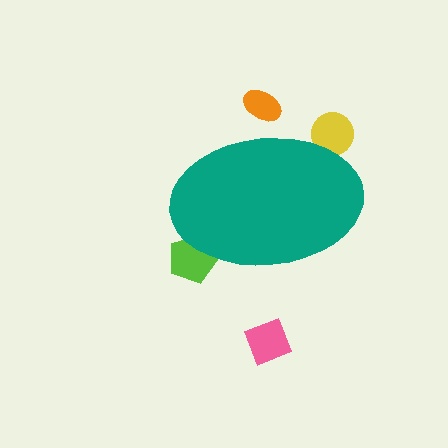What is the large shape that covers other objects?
A teal ellipse.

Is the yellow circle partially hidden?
Yes, the yellow circle is partially hidden behind the teal ellipse.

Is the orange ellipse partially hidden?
Yes, the orange ellipse is partially hidden behind the teal ellipse.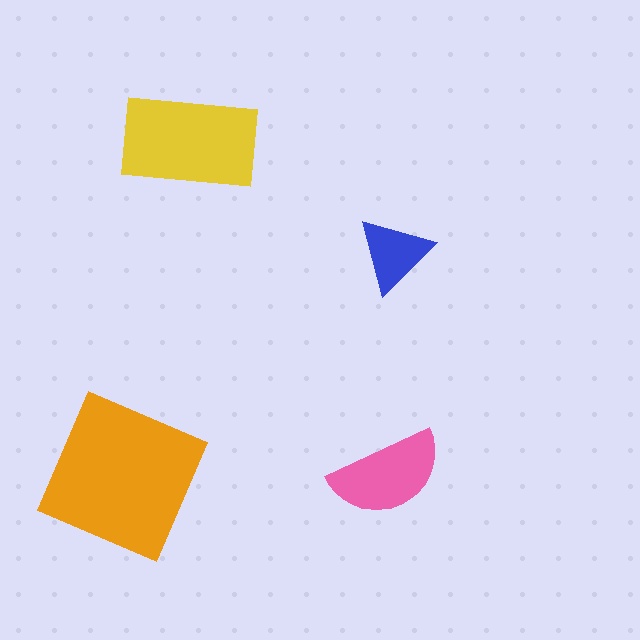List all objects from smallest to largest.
The blue triangle, the pink semicircle, the yellow rectangle, the orange square.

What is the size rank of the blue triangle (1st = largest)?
4th.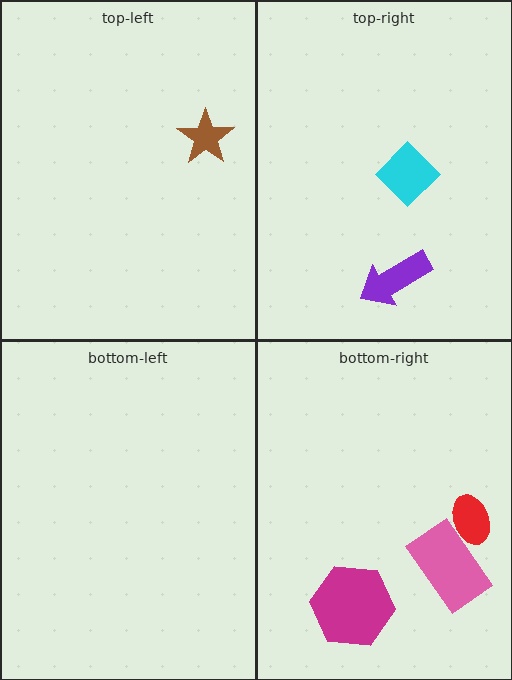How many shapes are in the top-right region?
2.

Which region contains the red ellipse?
The bottom-right region.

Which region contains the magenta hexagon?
The bottom-right region.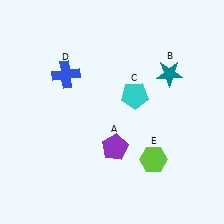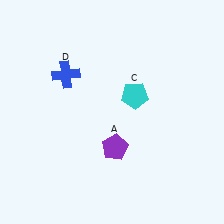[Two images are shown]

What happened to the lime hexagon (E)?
The lime hexagon (E) was removed in Image 2. It was in the bottom-right area of Image 1.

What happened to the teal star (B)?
The teal star (B) was removed in Image 2. It was in the top-right area of Image 1.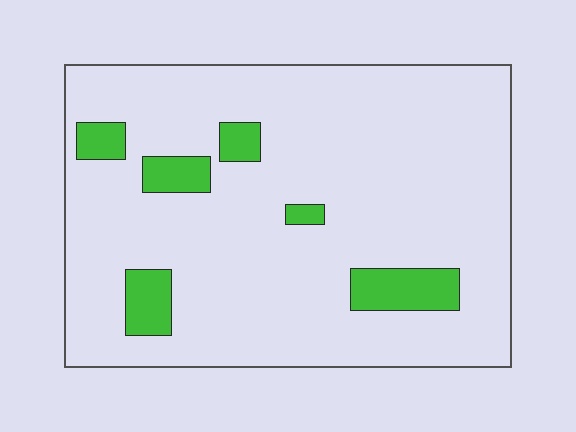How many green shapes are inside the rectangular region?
6.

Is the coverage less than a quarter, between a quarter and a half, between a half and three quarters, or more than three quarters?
Less than a quarter.